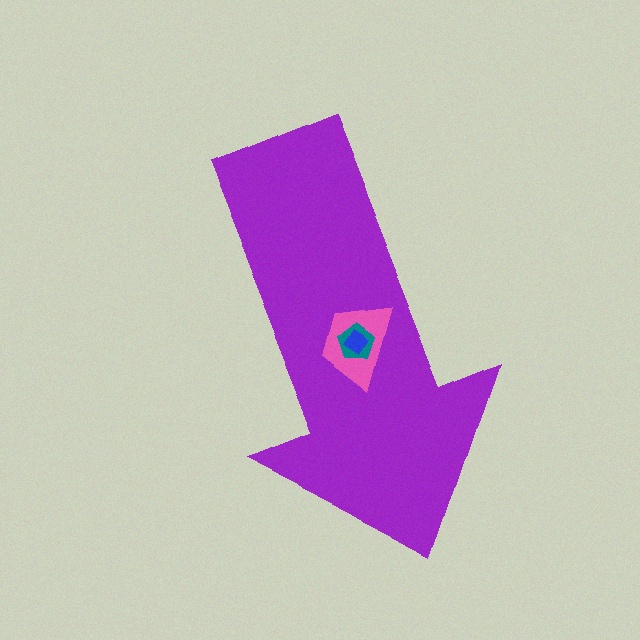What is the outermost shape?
The purple arrow.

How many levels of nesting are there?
4.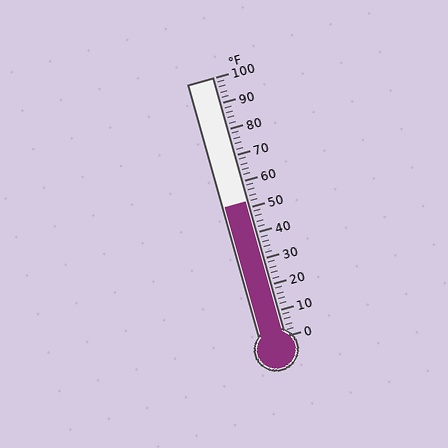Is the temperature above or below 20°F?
The temperature is above 20°F.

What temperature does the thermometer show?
The thermometer shows approximately 52°F.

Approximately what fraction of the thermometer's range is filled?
The thermometer is filled to approximately 50% of its range.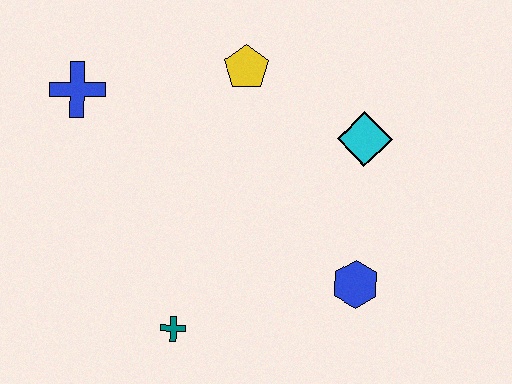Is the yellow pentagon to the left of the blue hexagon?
Yes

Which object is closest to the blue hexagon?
The cyan diamond is closest to the blue hexagon.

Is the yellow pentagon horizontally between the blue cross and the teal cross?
No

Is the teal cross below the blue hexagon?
Yes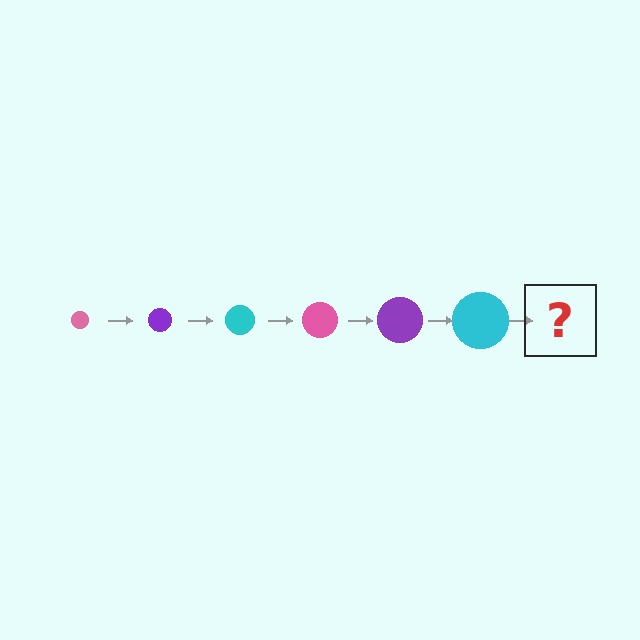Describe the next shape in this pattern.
It should be a pink circle, larger than the previous one.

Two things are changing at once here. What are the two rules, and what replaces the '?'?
The two rules are that the circle grows larger each step and the color cycles through pink, purple, and cyan. The '?' should be a pink circle, larger than the previous one.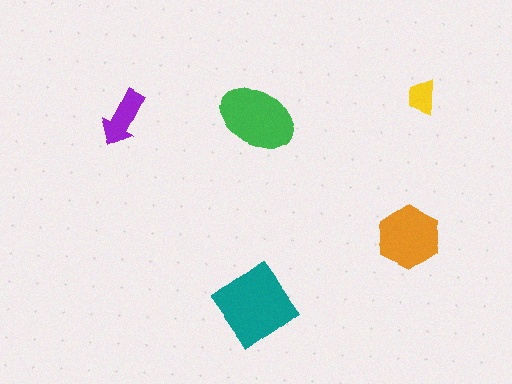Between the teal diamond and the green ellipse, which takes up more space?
The teal diamond.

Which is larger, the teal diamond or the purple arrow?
The teal diamond.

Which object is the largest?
The teal diamond.